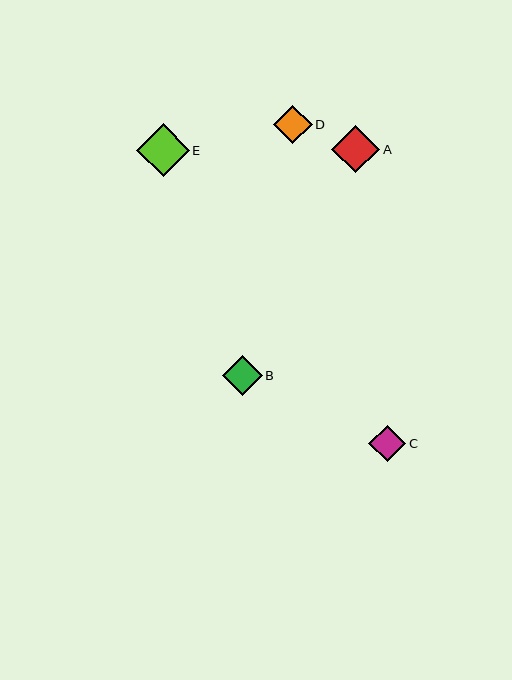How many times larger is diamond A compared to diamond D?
Diamond A is approximately 1.2 times the size of diamond D.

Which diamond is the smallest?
Diamond C is the smallest with a size of approximately 37 pixels.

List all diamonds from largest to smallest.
From largest to smallest: E, A, B, D, C.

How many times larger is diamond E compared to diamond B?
Diamond E is approximately 1.3 times the size of diamond B.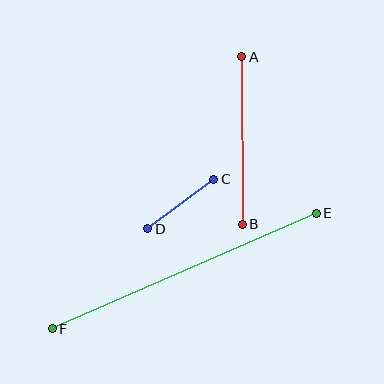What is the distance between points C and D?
The distance is approximately 82 pixels.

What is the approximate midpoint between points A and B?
The midpoint is at approximately (242, 140) pixels.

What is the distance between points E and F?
The distance is approximately 288 pixels.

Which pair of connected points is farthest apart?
Points E and F are farthest apart.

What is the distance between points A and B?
The distance is approximately 167 pixels.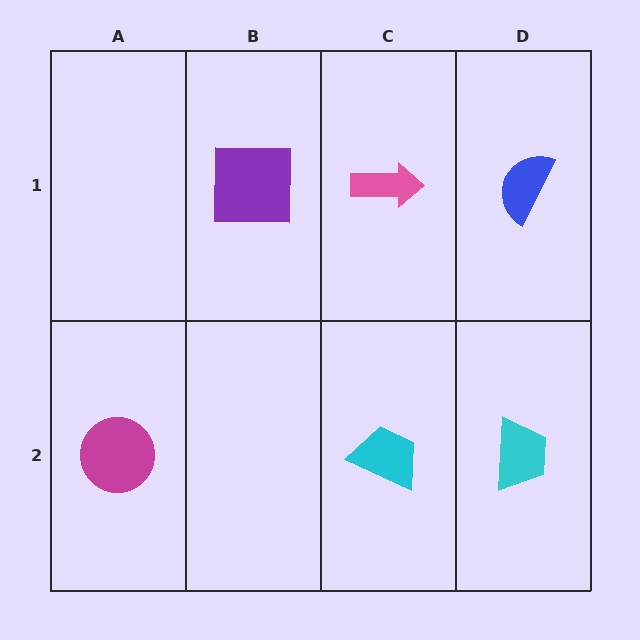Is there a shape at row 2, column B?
No, that cell is empty.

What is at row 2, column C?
A cyan trapezoid.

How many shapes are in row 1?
3 shapes.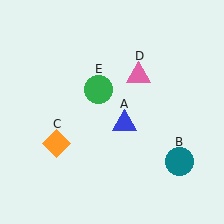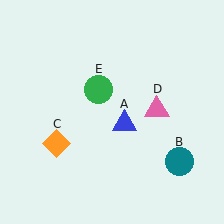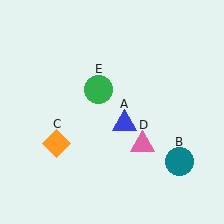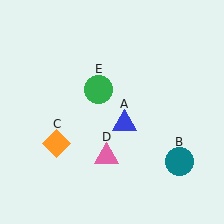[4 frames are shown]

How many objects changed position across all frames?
1 object changed position: pink triangle (object D).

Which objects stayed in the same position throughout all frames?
Blue triangle (object A) and teal circle (object B) and orange diamond (object C) and green circle (object E) remained stationary.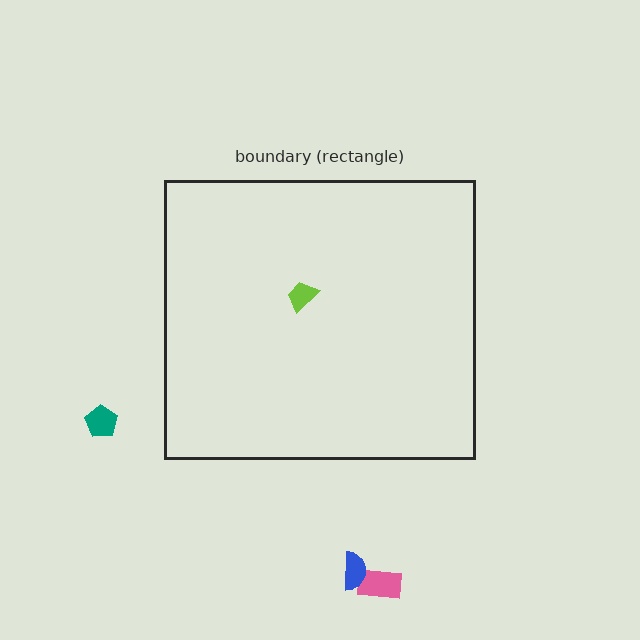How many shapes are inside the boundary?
1 inside, 3 outside.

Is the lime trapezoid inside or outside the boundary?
Inside.